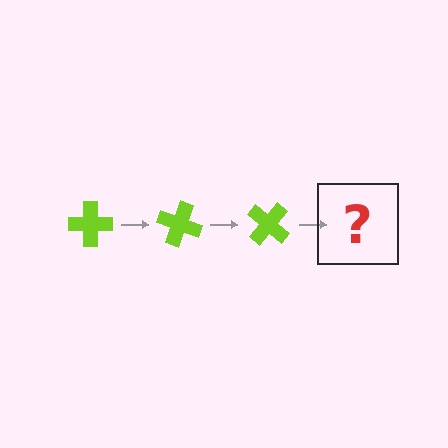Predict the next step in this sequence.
The next step is a lime cross rotated 60 degrees.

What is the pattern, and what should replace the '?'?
The pattern is that the cross rotates 20 degrees each step. The '?' should be a lime cross rotated 60 degrees.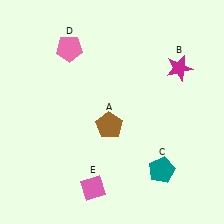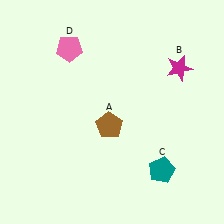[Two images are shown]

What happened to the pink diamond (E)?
The pink diamond (E) was removed in Image 2. It was in the bottom-left area of Image 1.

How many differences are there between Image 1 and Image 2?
There is 1 difference between the two images.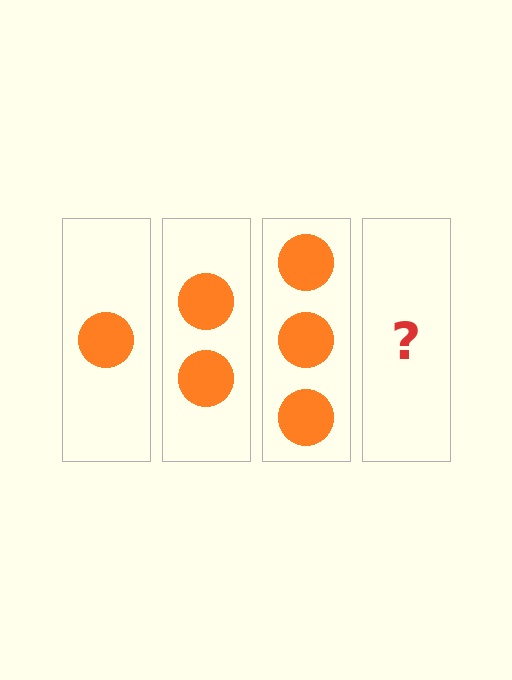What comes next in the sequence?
The next element should be 4 circles.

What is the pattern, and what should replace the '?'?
The pattern is that each step adds one more circle. The '?' should be 4 circles.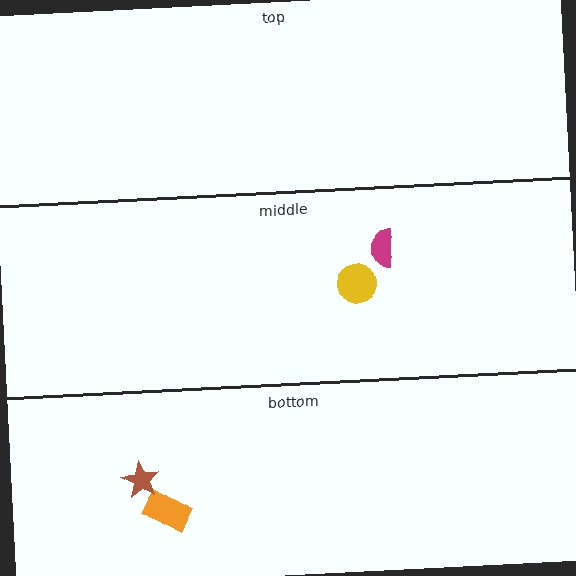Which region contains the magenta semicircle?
The middle region.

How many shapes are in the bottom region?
2.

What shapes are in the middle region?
The yellow circle, the magenta semicircle.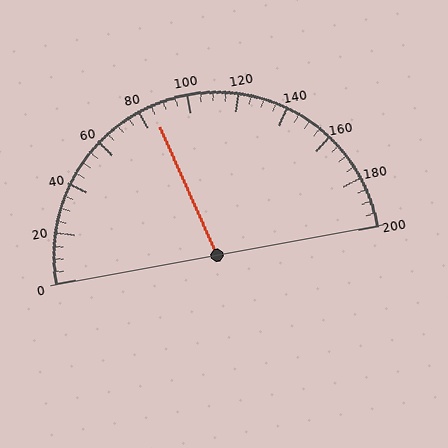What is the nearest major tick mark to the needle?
The nearest major tick mark is 80.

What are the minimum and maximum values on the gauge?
The gauge ranges from 0 to 200.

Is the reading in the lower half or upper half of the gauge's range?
The reading is in the lower half of the range (0 to 200).